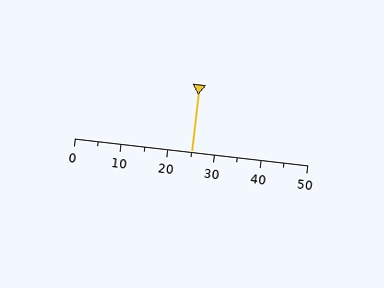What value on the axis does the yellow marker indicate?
The marker indicates approximately 25.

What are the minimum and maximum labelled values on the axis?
The axis runs from 0 to 50.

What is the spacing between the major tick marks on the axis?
The major ticks are spaced 10 apart.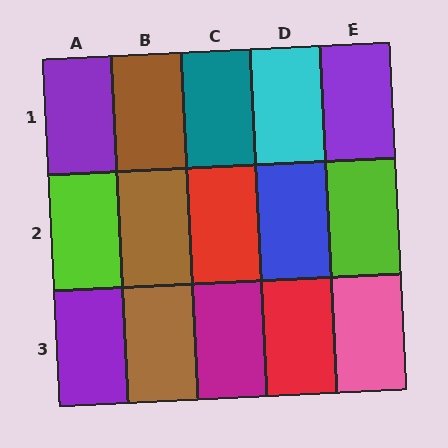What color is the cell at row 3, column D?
Red.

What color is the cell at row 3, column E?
Pink.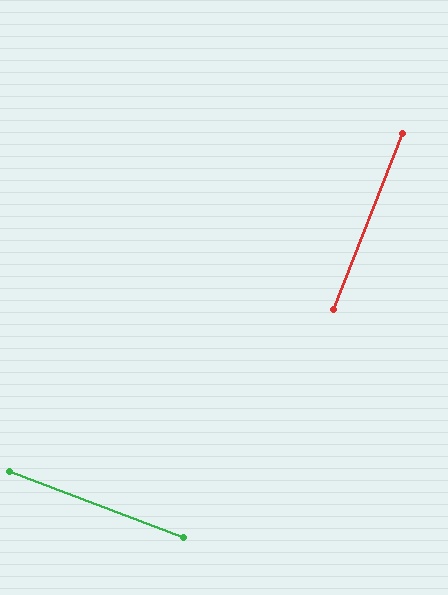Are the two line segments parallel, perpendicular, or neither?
Perpendicular — they meet at approximately 89°.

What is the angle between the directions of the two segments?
Approximately 89 degrees.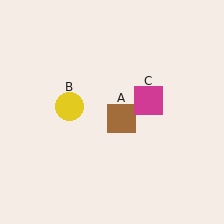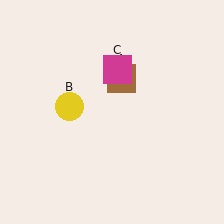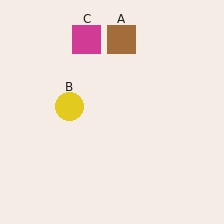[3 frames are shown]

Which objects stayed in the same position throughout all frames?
Yellow circle (object B) remained stationary.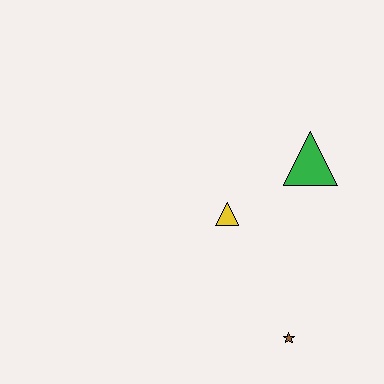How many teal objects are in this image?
There are no teal objects.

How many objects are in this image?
There are 3 objects.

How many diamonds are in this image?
There are no diamonds.